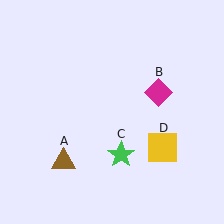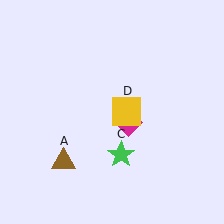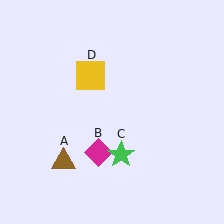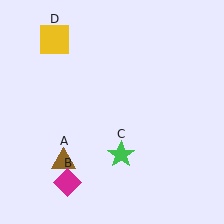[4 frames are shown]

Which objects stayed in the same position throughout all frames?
Brown triangle (object A) and green star (object C) remained stationary.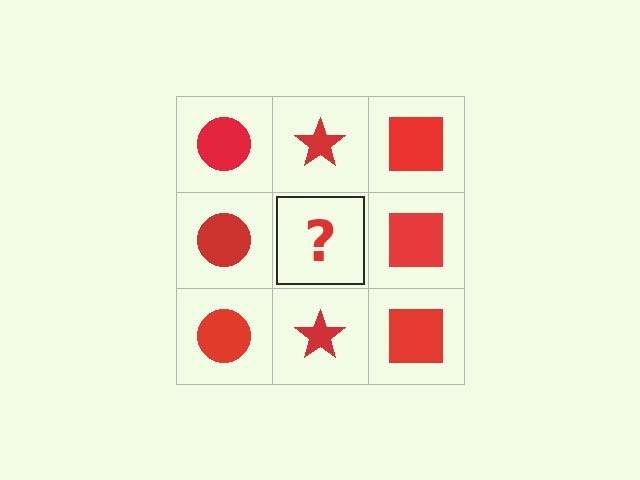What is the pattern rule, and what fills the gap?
The rule is that each column has a consistent shape. The gap should be filled with a red star.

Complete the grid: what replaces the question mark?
The question mark should be replaced with a red star.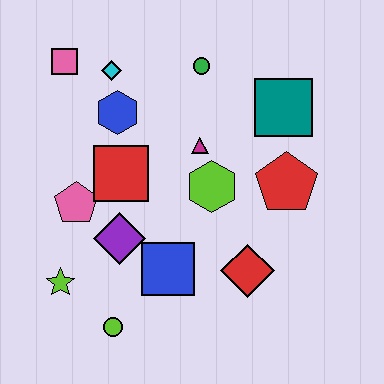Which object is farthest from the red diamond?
The pink square is farthest from the red diamond.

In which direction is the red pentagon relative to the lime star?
The red pentagon is to the right of the lime star.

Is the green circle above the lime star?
Yes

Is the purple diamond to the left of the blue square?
Yes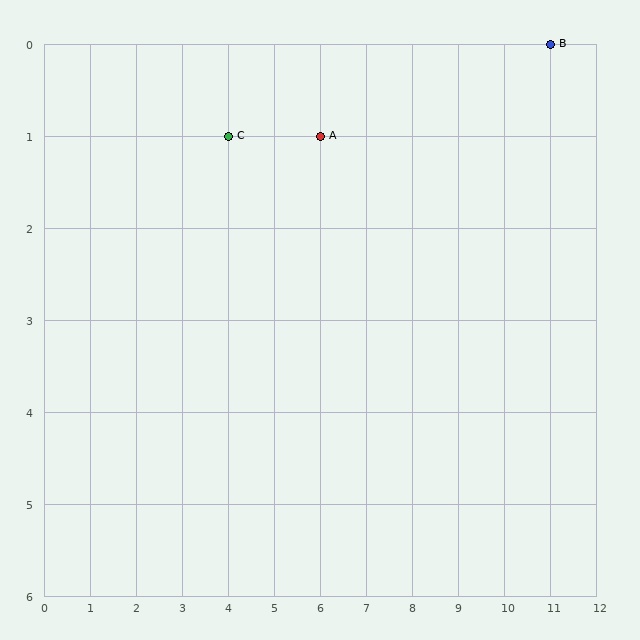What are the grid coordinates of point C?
Point C is at grid coordinates (4, 1).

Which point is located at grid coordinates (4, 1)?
Point C is at (4, 1).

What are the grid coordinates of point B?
Point B is at grid coordinates (11, 0).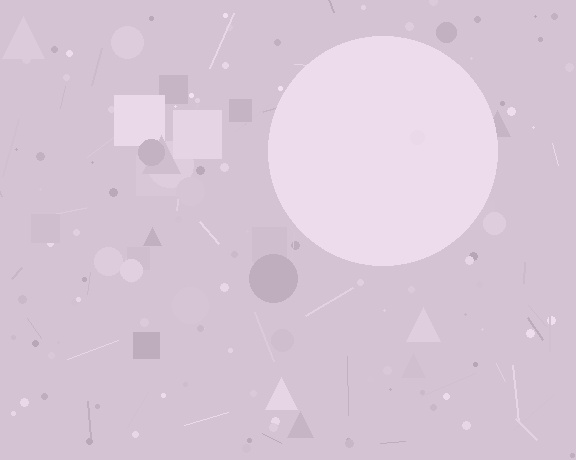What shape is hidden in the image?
A circle is hidden in the image.